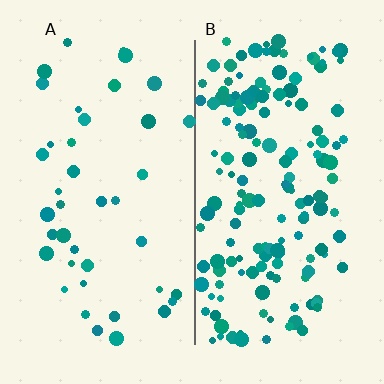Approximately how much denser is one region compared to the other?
Approximately 4.0× — region B over region A.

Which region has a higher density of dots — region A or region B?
B (the right).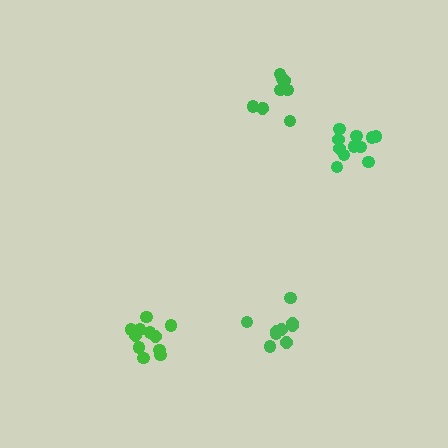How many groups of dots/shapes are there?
There are 4 groups.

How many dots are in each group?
Group 1: 9 dots, Group 2: 9 dots, Group 3: 11 dots, Group 4: 12 dots (41 total).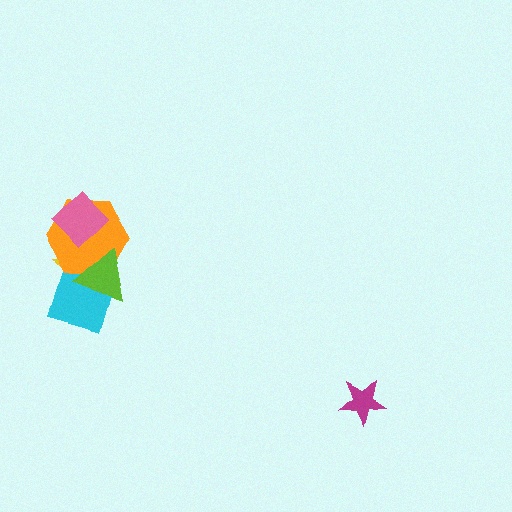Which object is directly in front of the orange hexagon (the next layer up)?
The pink diamond is directly in front of the orange hexagon.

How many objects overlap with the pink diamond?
2 objects overlap with the pink diamond.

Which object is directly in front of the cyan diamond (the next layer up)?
The orange hexagon is directly in front of the cyan diamond.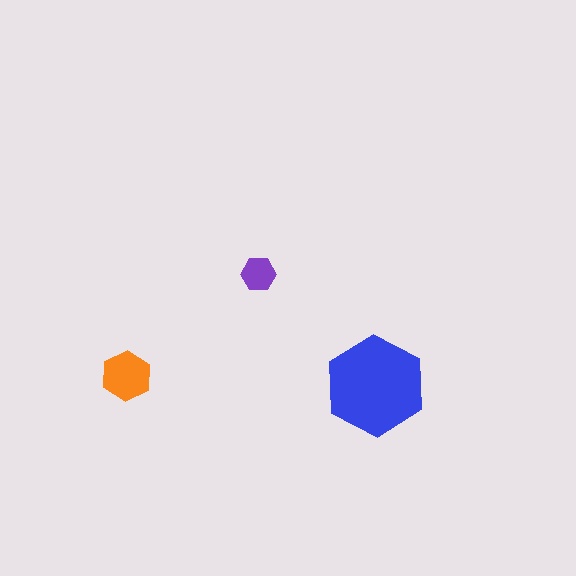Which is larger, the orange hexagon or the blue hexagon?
The blue one.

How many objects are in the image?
There are 3 objects in the image.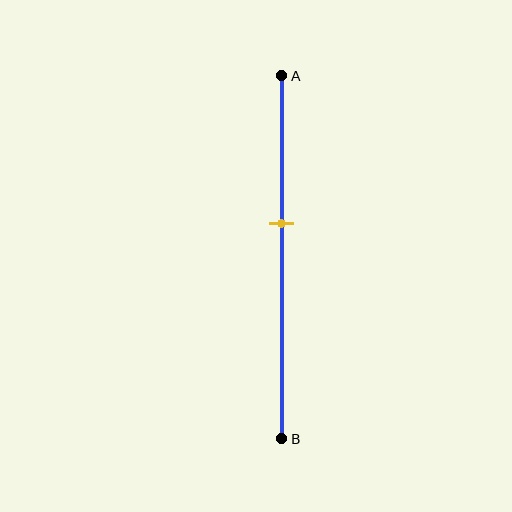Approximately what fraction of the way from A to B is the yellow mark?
The yellow mark is approximately 40% of the way from A to B.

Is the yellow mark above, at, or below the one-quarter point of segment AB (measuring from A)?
The yellow mark is below the one-quarter point of segment AB.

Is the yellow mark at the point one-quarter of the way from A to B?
No, the mark is at about 40% from A, not at the 25% one-quarter point.